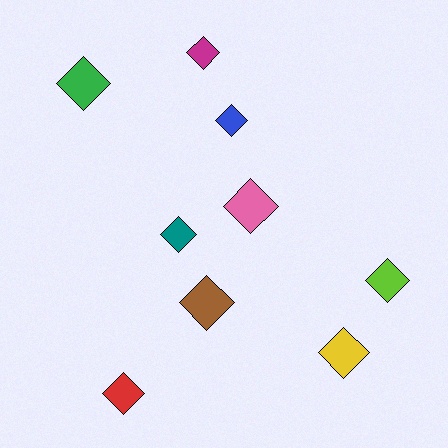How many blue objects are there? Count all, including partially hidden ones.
There is 1 blue object.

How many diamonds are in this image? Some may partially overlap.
There are 9 diamonds.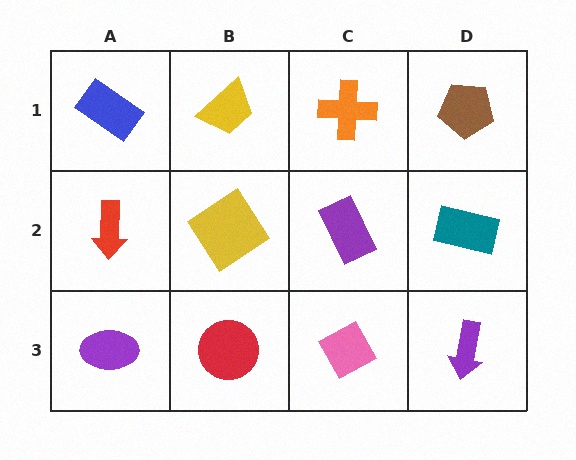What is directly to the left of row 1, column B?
A blue rectangle.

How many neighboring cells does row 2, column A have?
3.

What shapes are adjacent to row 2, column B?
A yellow trapezoid (row 1, column B), a red circle (row 3, column B), a red arrow (row 2, column A), a purple rectangle (row 2, column C).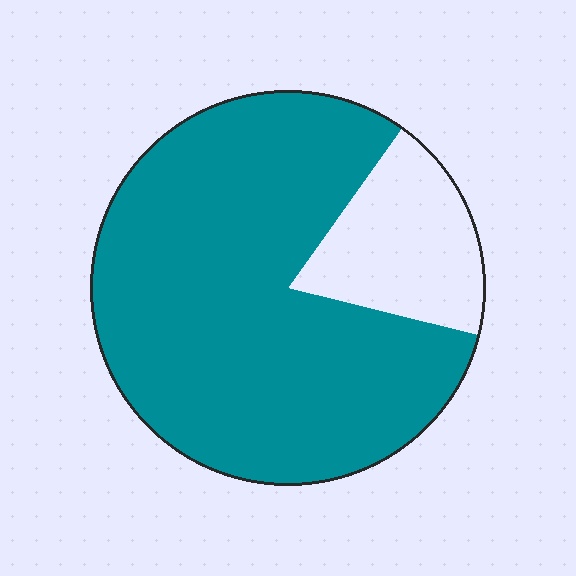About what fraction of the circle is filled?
About four fifths (4/5).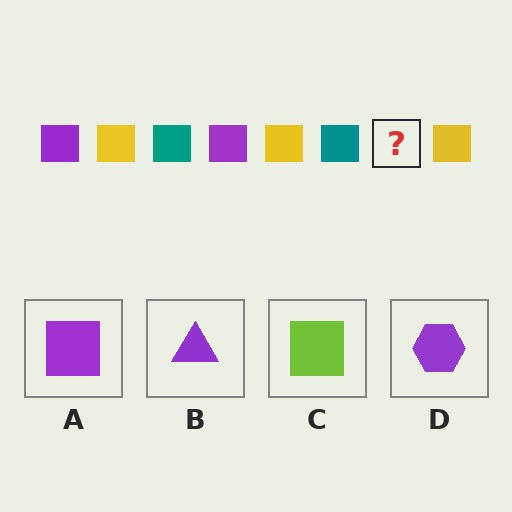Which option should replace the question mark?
Option A.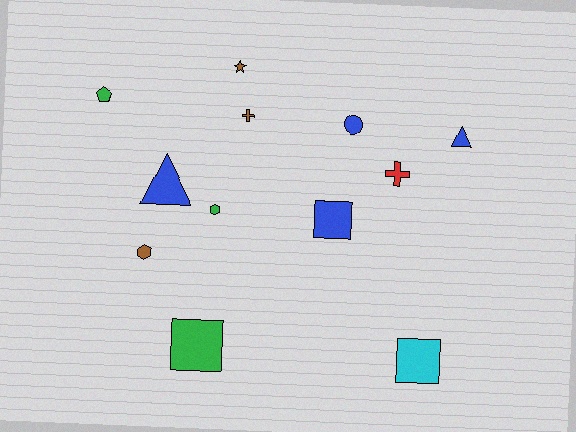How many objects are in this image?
There are 12 objects.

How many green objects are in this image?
There are 3 green objects.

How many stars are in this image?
There is 1 star.